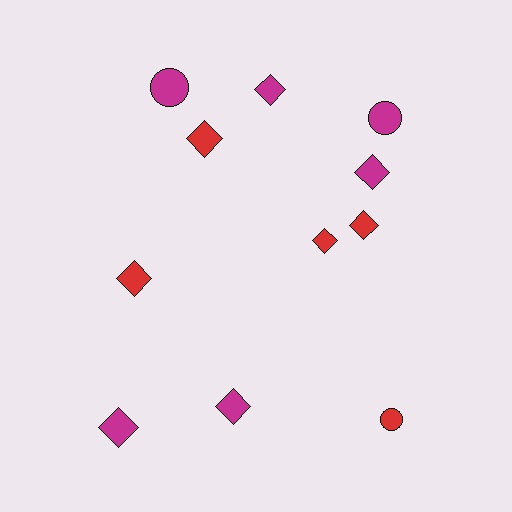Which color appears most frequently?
Magenta, with 6 objects.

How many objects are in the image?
There are 11 objects.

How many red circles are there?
There is 1 red circle.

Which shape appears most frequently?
Diamond, with 8 objects.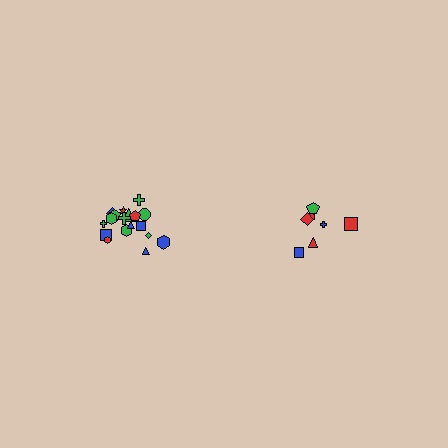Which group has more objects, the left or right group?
The left group.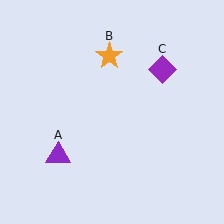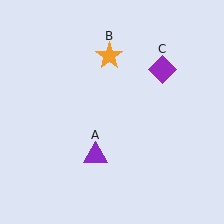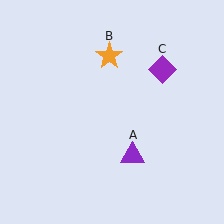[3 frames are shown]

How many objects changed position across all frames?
1 object changed position: purple triangle (object A).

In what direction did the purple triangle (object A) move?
The purple triangle (object A) moved right.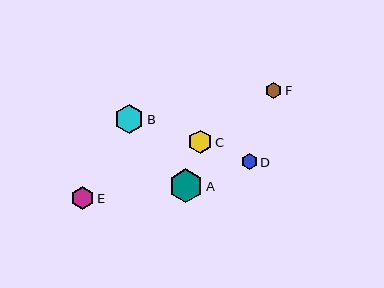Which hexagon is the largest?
Hexagon A is the largest with a size of approximately 34 pixels.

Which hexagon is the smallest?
Hexagon D is the smallest with a size of approximately 16 pixels.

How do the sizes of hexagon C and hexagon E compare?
Hexagon C and hexagon E are approximately the same size.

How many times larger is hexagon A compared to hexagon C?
Hexagon A is approximately 1.4 times the size of hexagon C.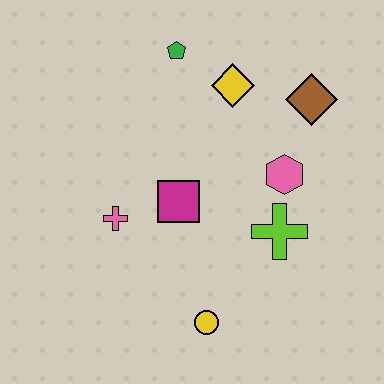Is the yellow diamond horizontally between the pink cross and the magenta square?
No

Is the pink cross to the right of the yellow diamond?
No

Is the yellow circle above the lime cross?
No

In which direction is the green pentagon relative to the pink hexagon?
The green pentagon is above the pink hexagon.